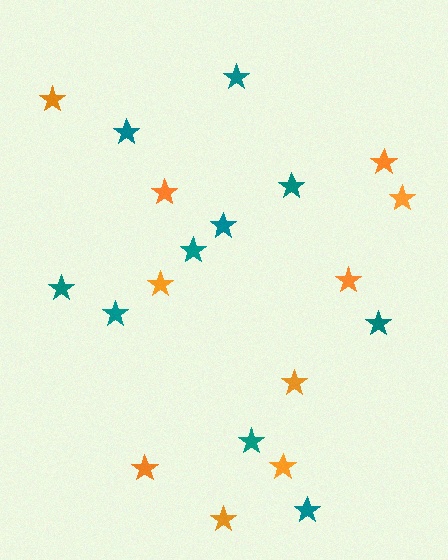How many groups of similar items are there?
There are 2 groups: one group of orange stars (10) and one group of teal stars (10).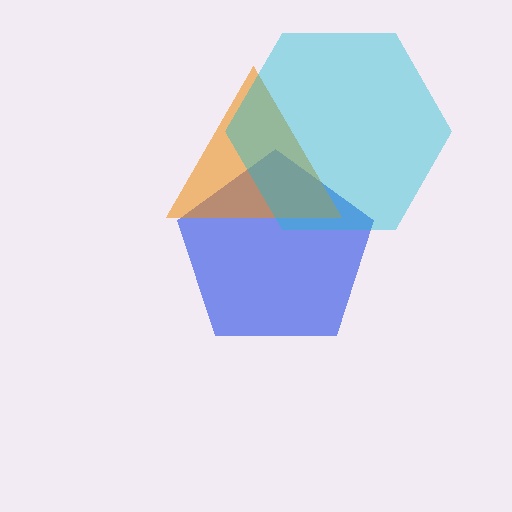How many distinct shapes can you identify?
There are 3 distinct shapes: a blue pentagon, an orange triangle, a cyan hexagon.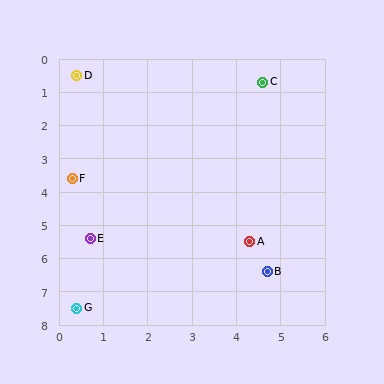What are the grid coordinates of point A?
Point A is at approximately (4.3, 5.5).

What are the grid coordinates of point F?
Point F is at approximately (0.3, 3.6).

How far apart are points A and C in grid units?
Points A and C are about 4.8 grid units apart.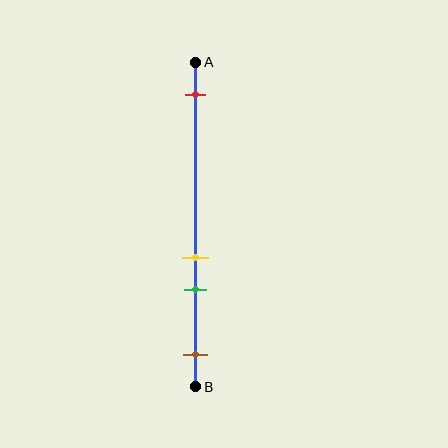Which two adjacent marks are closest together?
The yellow and green marks are the closest adjacent pair.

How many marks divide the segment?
There are 4 marks dividing the segment.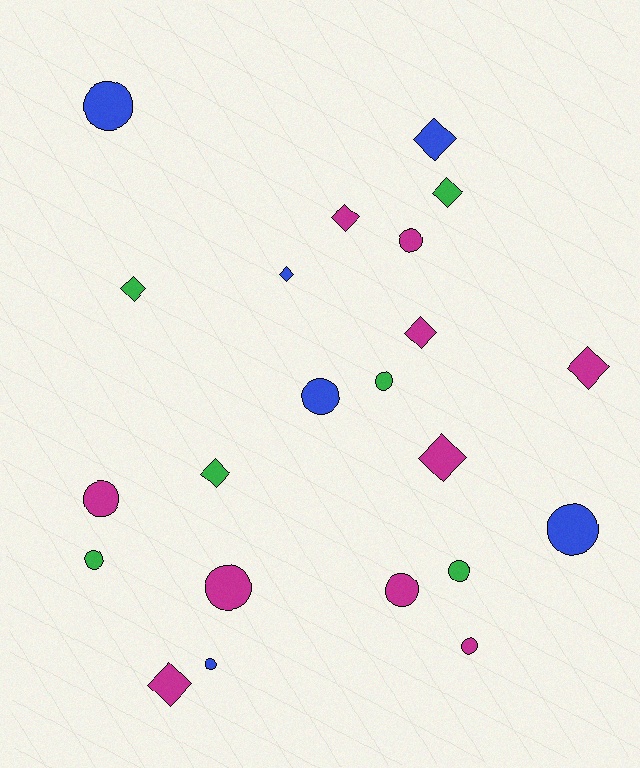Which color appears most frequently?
Magenta, with 10 objects.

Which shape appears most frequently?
Circle, with 12 objects.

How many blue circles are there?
There are 4 blue circles.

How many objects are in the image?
There are 22 objects.